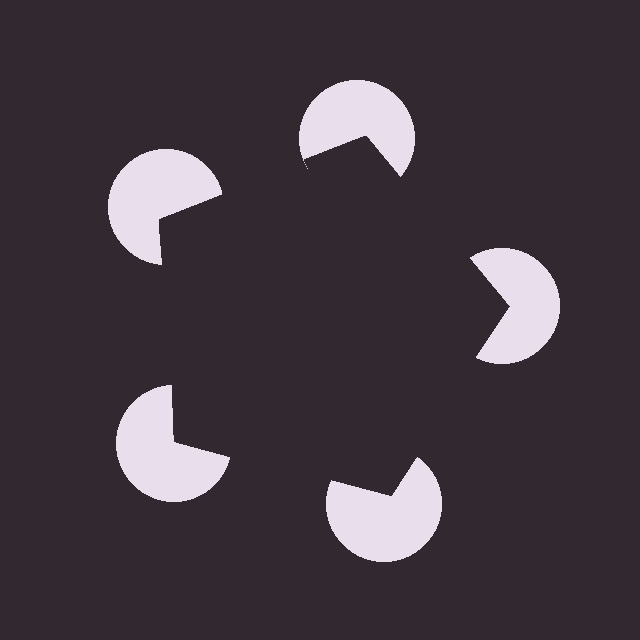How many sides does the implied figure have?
5 sides.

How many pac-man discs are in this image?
There are 5 — one at each vertex of the illusory pentagon.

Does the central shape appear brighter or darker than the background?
It typically appears slightly darker than the background, even though no actual brightness change is drawn.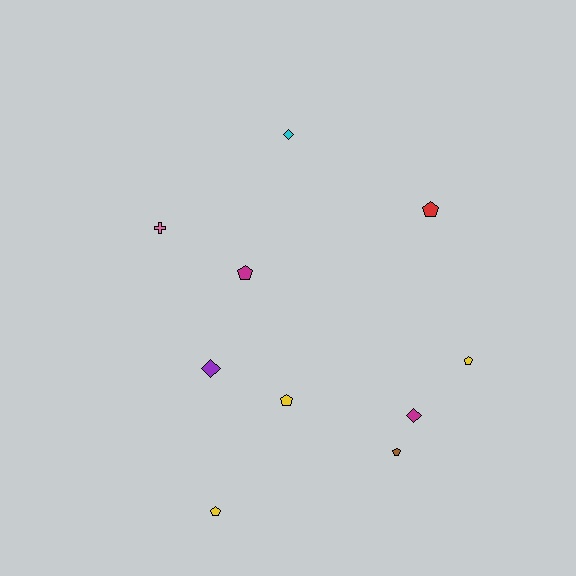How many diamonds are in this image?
There are 3 diamonds.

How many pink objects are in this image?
There is 1 pink object.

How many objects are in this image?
There are 10 objects.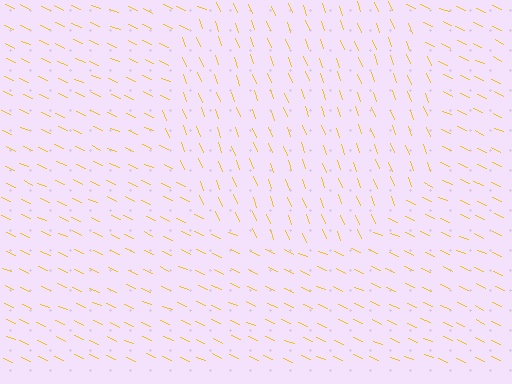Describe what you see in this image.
The image is filled with small yellow line segments. A circle region in the image has lines oriented differently from the surrounding lines, creating a visible texture boundary.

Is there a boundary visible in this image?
Yes, there is a texture boundary formed by a change in line orientation.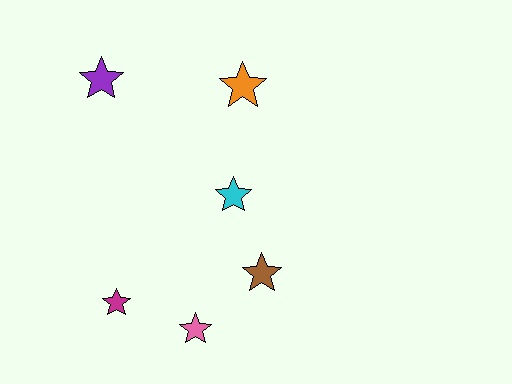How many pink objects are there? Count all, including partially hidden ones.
There is 1 pink object.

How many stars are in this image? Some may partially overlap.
There are 6 stars.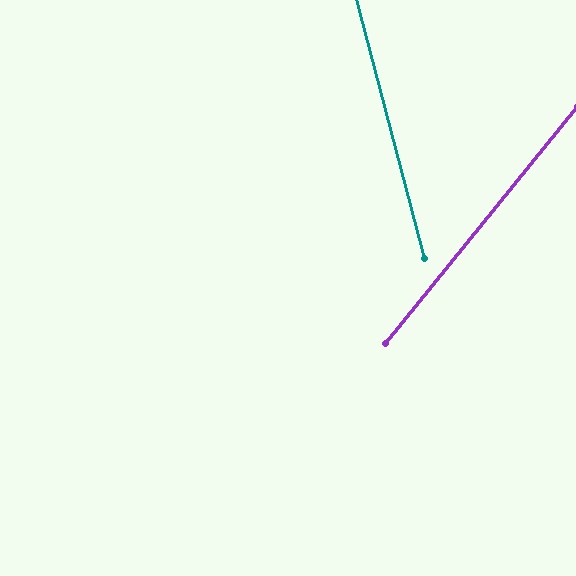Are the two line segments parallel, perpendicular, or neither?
Neither parallel nor perpendicular — they differ by about 54°.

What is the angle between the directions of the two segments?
Approximately 54 degrees.